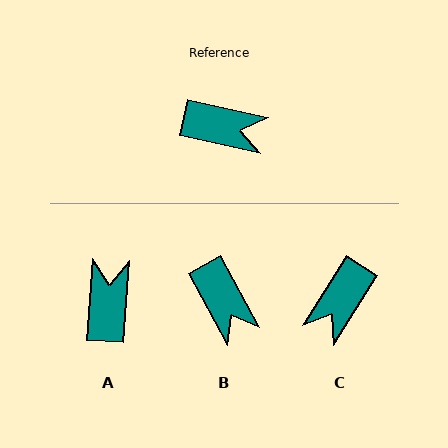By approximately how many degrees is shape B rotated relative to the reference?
Approximately 49 degrees clockwise.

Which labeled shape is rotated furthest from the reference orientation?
C, about 110 degrees away.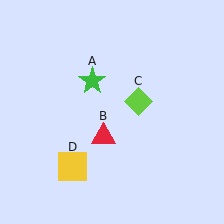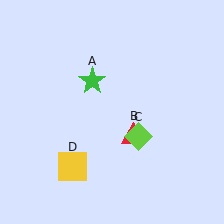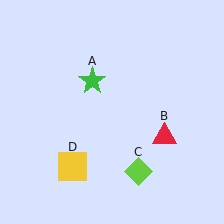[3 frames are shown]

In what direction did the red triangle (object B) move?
The red triangle (object B) moved right.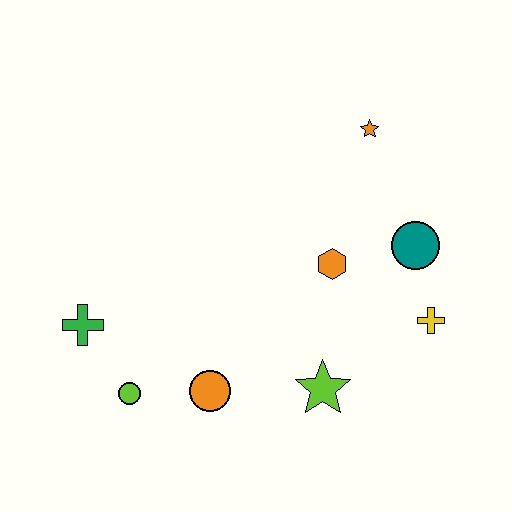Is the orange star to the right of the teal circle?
No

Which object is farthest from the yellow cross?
The green cross is farthest from the yellow cross.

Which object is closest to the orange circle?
The lime circle is closest to the orange circle.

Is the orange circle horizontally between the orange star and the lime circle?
Yes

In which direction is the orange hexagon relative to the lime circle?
The orange hexagon is to the right of the lime circle.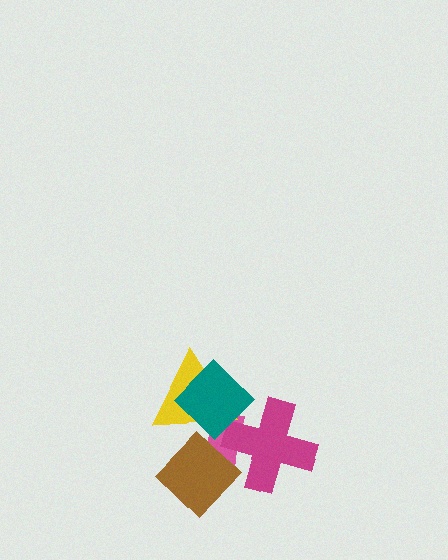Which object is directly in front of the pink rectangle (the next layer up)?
The magenta cross is directly in front of the pink rectangle.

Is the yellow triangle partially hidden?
Yes, it is partially covered by another shape.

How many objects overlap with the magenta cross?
3 objects overlap with the magenta cross.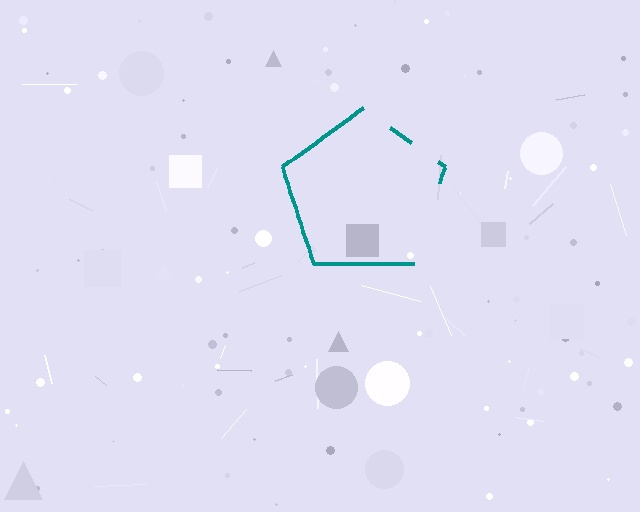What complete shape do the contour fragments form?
The contour fragments form a pentagon.